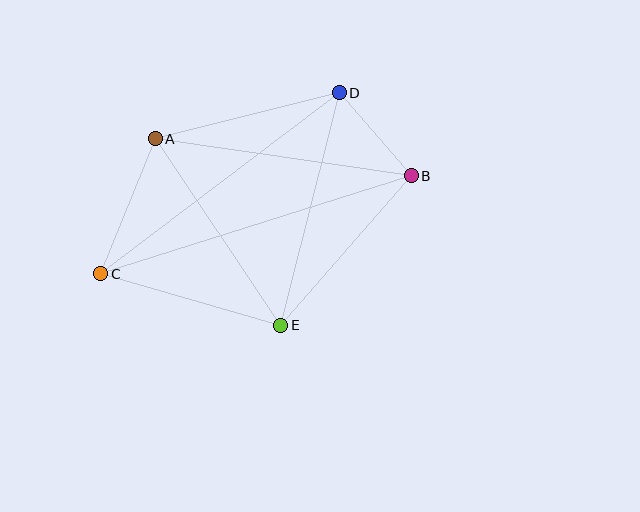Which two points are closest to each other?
Points B and D are closest to each other.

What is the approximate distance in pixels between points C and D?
The distance between C and D is approximately 299 pixels.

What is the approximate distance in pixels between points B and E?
The distance between B and E is approximately 198 pixels.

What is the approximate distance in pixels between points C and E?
The distance between C and E is approximately 187 pixels.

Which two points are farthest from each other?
Points B and C are farthest from each other.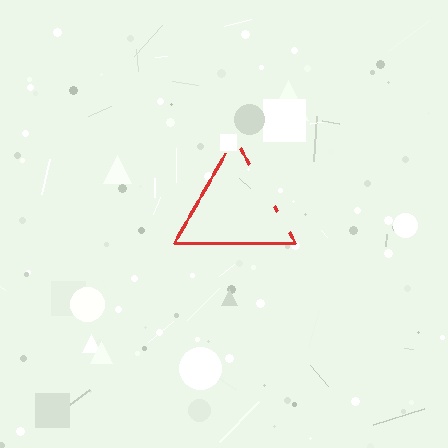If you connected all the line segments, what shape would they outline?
They would outline a triangle.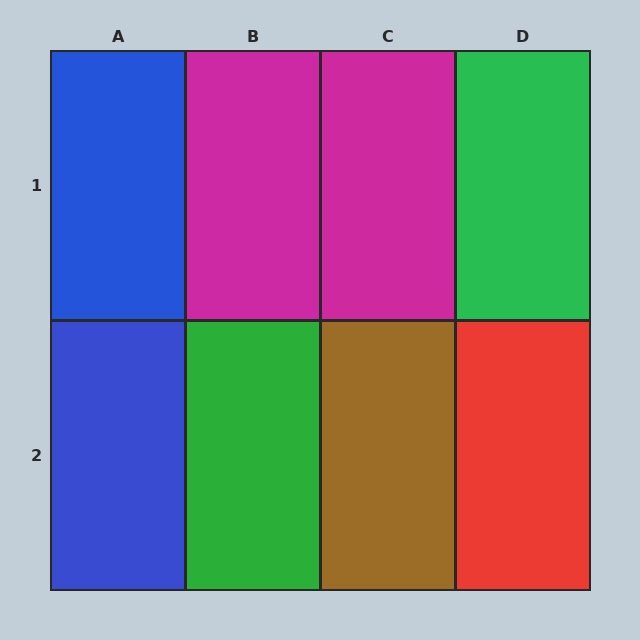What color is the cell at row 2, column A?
Blue.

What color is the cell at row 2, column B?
Green.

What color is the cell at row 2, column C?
Brown.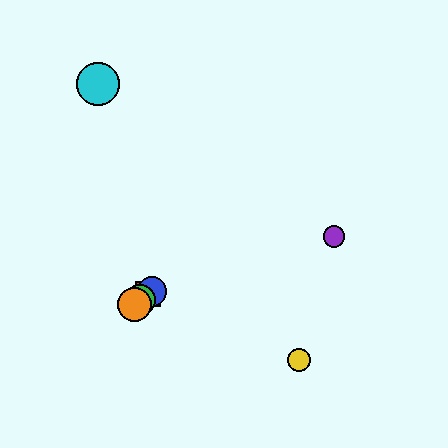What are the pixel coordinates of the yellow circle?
The yellow circle is at (299, 360).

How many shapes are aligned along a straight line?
4 shapes (the red square, the blue circle, the green circle, the orange circle) are aligned along a straight line.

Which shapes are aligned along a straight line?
The red square, the blue circle, the green circle, the orange circle are aligned along a straight line.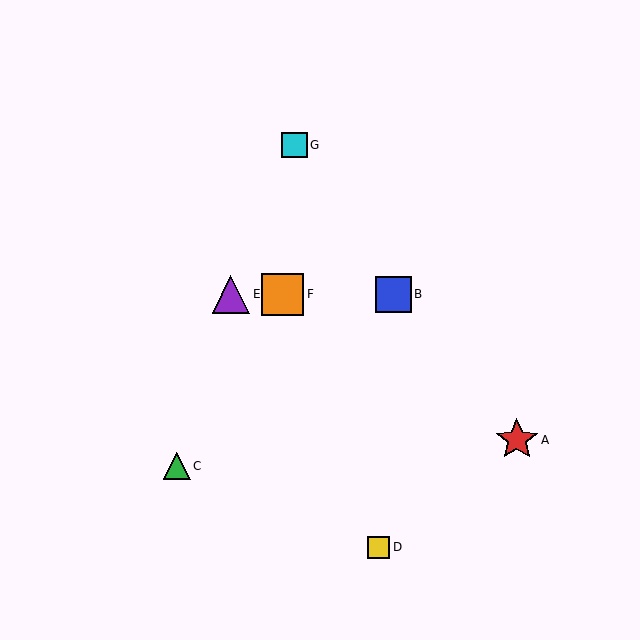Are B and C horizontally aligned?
No, B is at y≈294 and C is at y≈466.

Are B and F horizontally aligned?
Yes, both are at y≈294.